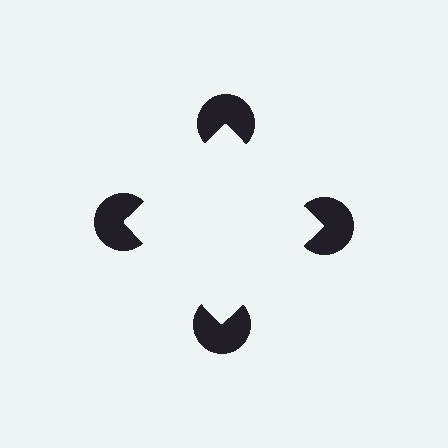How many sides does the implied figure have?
4 sides.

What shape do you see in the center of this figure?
An illusory square — its edges are inferred from the aligned wedge cuts in the pac-man discs, not physically drawn.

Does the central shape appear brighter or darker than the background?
It typically appears slightly brighter than the background, even though no actual brightness change is drawn.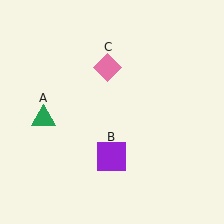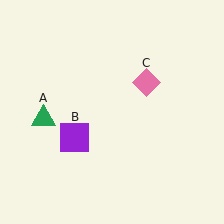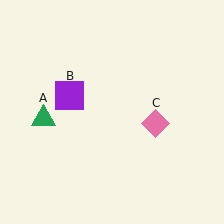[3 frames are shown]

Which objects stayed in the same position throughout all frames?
Green triangle (object A) remained stationary.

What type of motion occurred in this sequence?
The purple square (object B), pink diamond (object C) rotated clockwise around the center of the scene.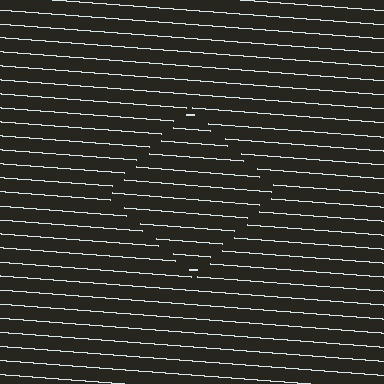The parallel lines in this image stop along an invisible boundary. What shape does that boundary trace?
An illusory square. The interior of the shape contains the same grating, shifted by half a period — the contour is defined by the phase discontinuity where line-ends from the inner and outer gratings abut.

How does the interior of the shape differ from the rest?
The interior of the shape contains the same grating, shifted by half a period — the contour is defined by the phase discontinuity where line-ends from the inner and outer gratings abut.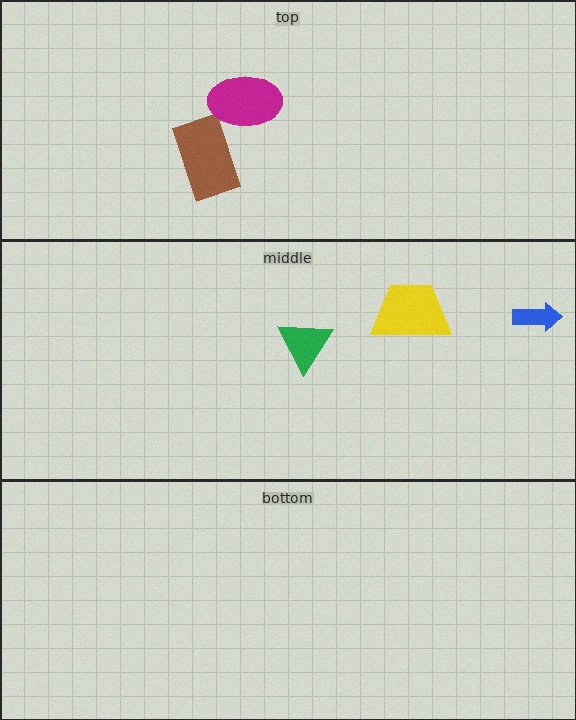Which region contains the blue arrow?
The middle region.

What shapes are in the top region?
The brown rectangle, the magenta ellipse.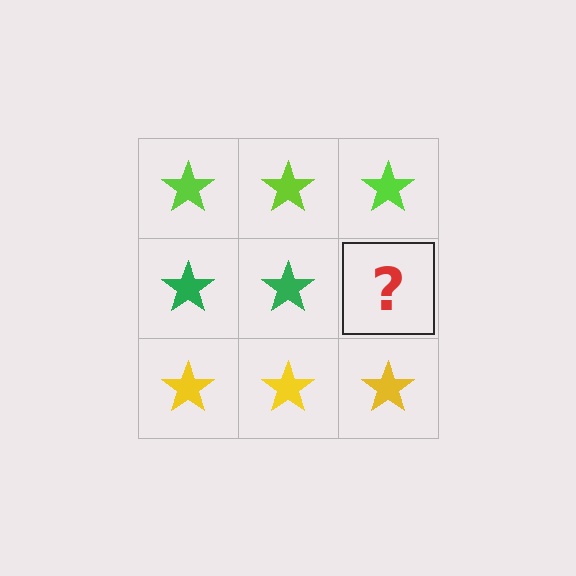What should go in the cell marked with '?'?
The missing cell should contain a green star.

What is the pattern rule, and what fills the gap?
The rule is that each row has a consistent color. The gap should be filled with a green star.